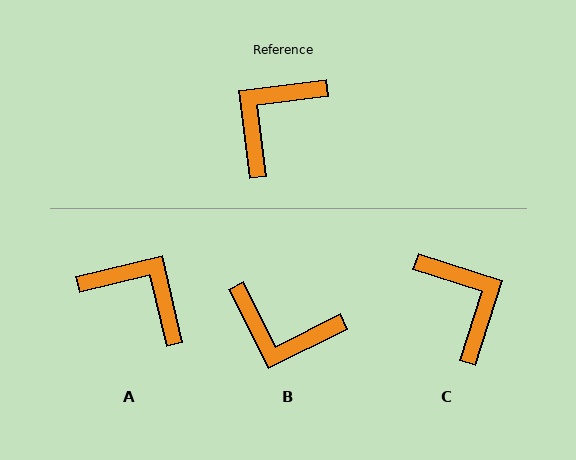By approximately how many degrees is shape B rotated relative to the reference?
Approximately 109 degrees counter-clockwise.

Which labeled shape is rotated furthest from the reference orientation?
C, about 115 degrees away.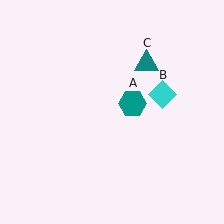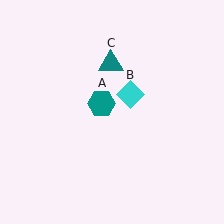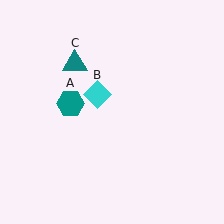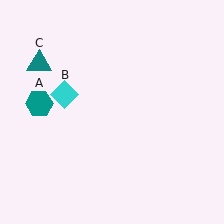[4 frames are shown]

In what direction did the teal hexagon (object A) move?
The teal hexagon (object A) moved left.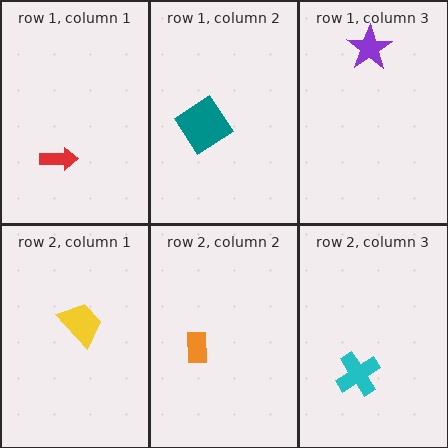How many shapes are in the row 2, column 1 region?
1.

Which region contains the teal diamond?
The row 1, column 2 region.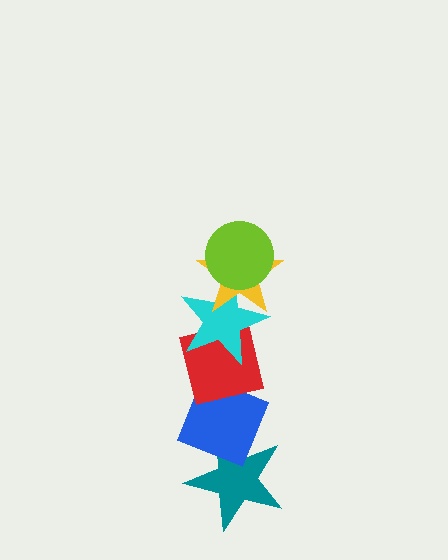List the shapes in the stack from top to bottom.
From top to bottom: the lime circle, the yellow star, the cyan star, the red square, the blue diamond, the teal star.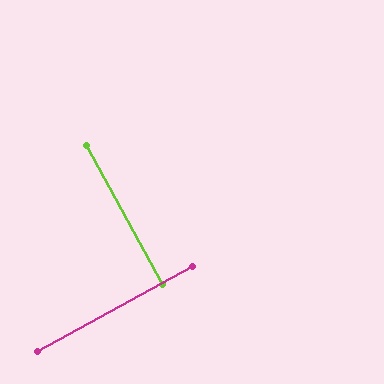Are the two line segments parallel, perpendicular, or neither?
Perpendicular — they meet at approximately 90°.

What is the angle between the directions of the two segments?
Approximately 90 degrees.